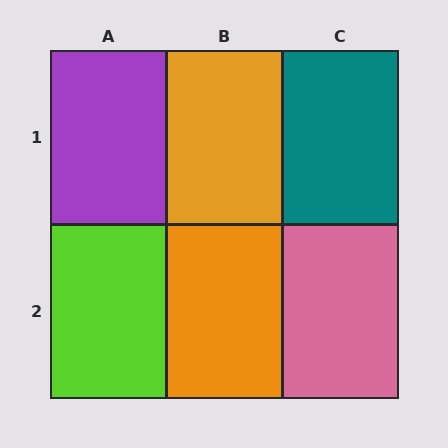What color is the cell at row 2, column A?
Lime.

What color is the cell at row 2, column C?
Pink.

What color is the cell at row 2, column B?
Orange.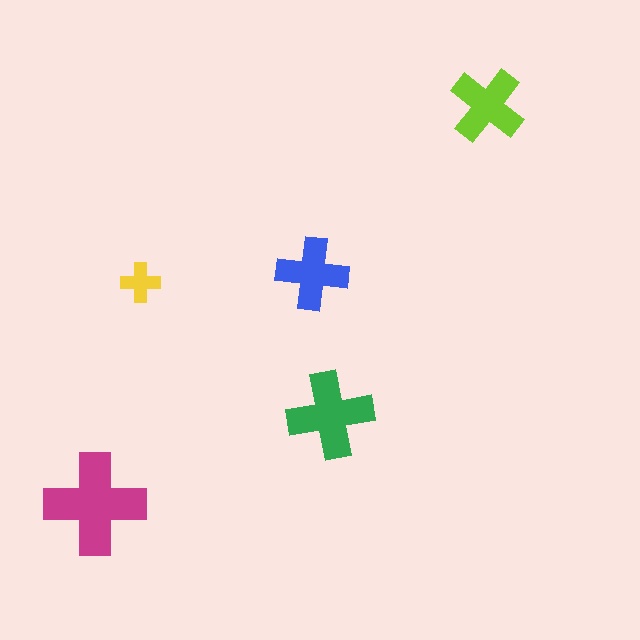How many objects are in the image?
There are 5 objects in the image.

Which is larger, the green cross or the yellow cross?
The green one.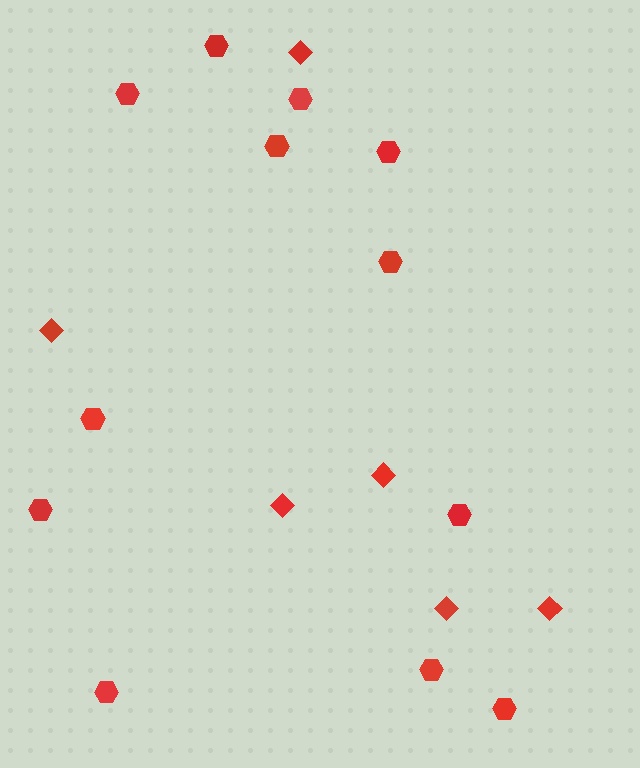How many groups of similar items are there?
There are 2 groups: one group of diamonds (6) and one group of hexagons (12).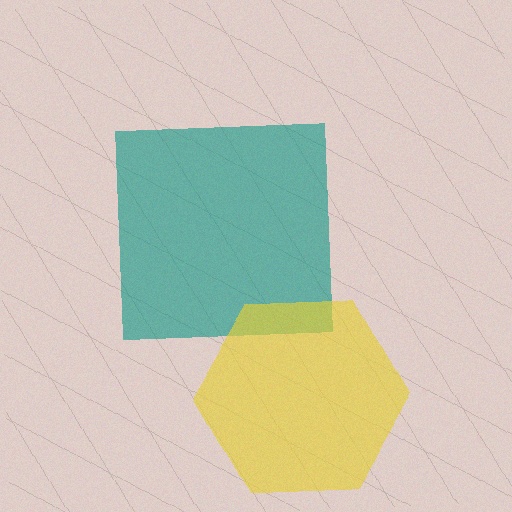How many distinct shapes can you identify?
There are 2 distinct shapes: a teal square, a yellow hexagon.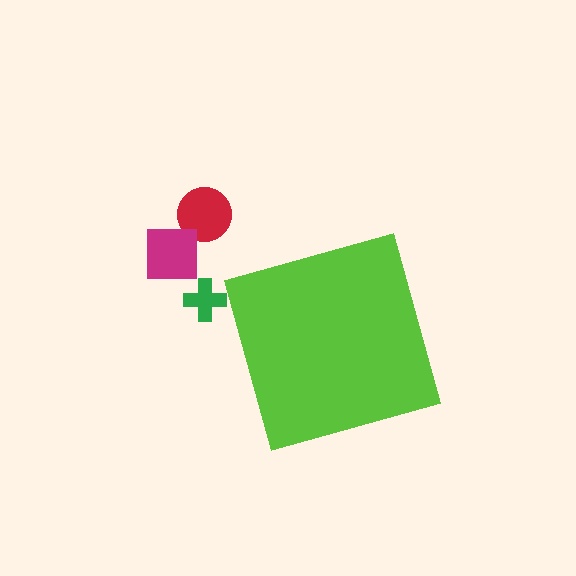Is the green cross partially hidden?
No, the green cross is fully visible.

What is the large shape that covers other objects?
A lime square.